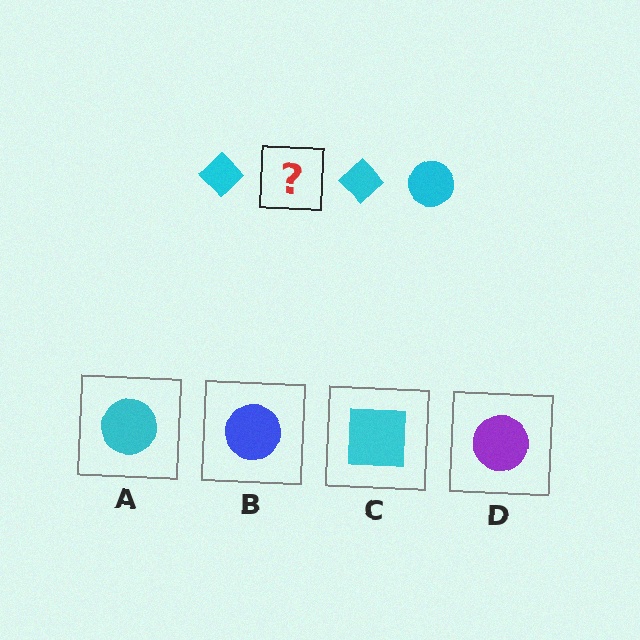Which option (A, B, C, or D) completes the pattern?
A.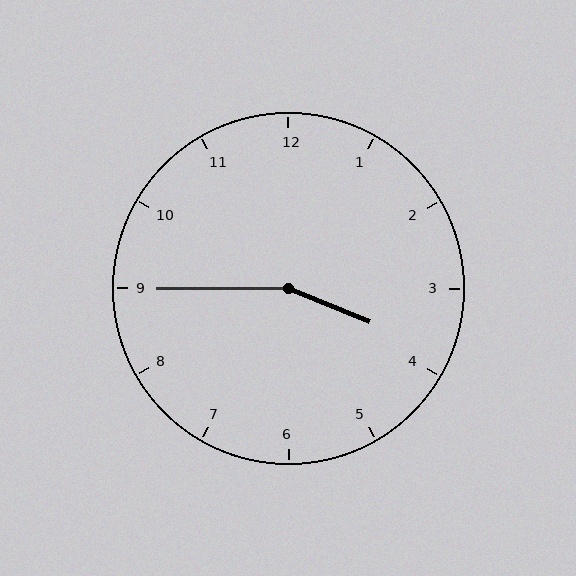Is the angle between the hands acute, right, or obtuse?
It is obtuse.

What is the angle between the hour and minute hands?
Approximately 158 degrees.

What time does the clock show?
3:45.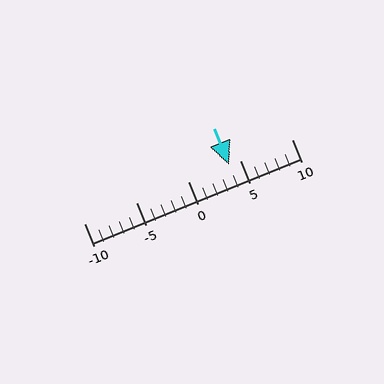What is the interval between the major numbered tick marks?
The major tick marks are spaced 5 units apart.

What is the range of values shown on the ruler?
The ruler shows values from -10 to 10.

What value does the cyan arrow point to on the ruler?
The cyan arrow points to approximately 4.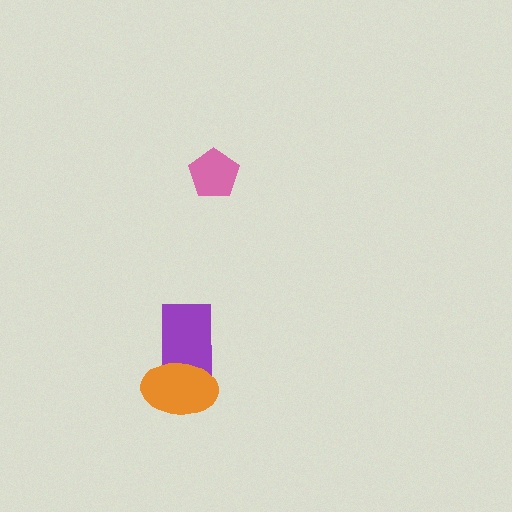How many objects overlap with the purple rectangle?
1 object overlaps with the purple rectangle.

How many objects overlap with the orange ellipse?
1 object overlaps with the orange ellipse.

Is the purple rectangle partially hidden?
Yes, it is partially covered by another shape.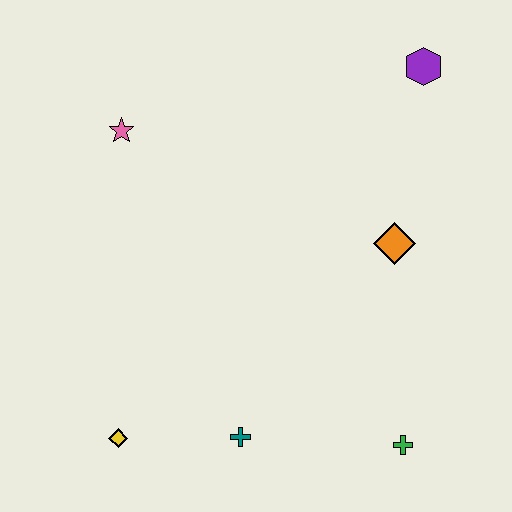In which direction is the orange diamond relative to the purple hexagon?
The orange diamond is below the purple hexagon.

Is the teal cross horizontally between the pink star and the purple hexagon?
Yes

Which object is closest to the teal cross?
The yellow diamond is closest to the teal cross.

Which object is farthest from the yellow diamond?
The purple hexagon is farthest from the yellow diamond.